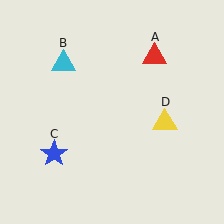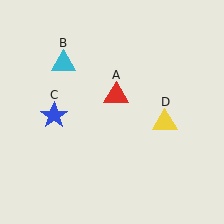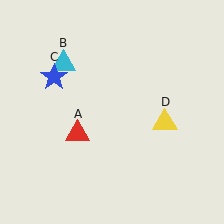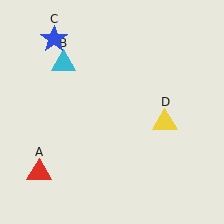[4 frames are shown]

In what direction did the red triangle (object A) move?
The red triangle (object A) moved down and to the left.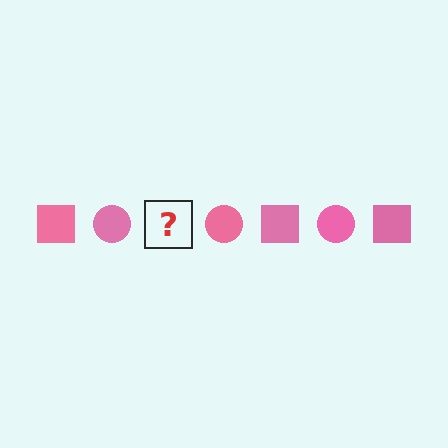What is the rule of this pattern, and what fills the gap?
The rule is that the pattern cycles through square, circle shapes in pink. The gap should be filled with a pink square.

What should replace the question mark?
The question mark should be replaced with a pink square.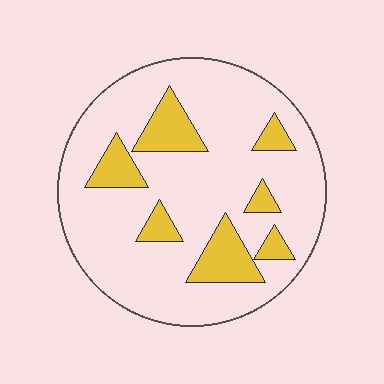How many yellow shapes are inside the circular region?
7.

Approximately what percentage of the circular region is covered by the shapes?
Approximately 20%.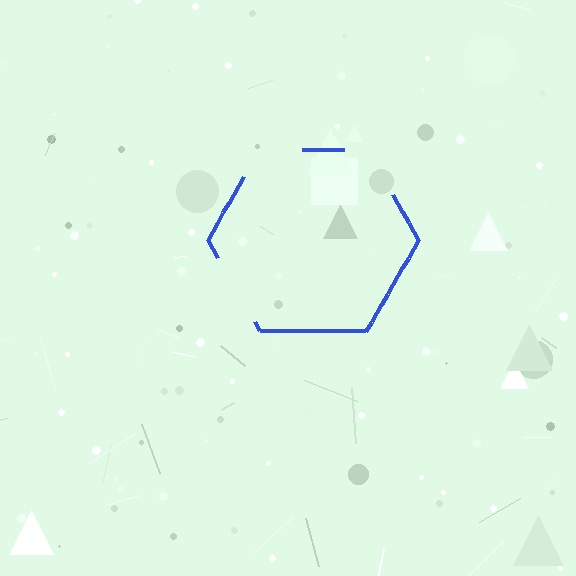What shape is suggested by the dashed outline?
The dashed outline suggests a hexagon.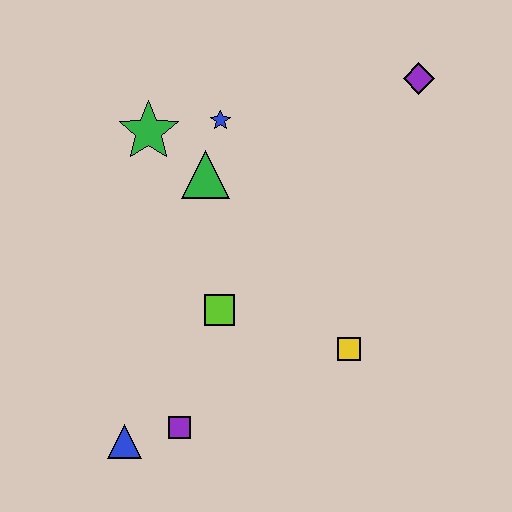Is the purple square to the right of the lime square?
No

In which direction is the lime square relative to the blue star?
The lime square is below the blue star.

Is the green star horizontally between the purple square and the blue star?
No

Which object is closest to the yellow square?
The lime square is closest to the yellow square.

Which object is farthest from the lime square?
The purple diamond is farthest from the lime square.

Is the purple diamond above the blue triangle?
Yes